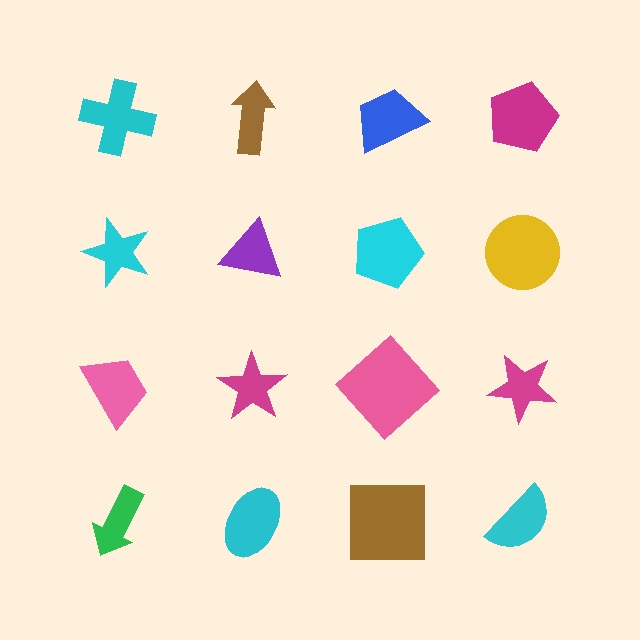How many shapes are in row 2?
4 shapes.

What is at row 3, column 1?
A pink trapezoid.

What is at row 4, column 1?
A green arrow.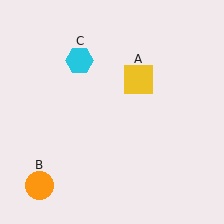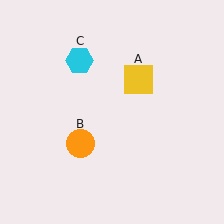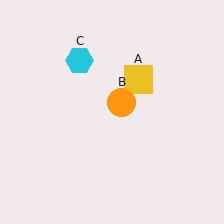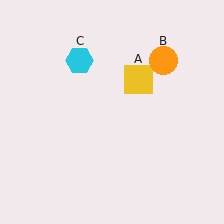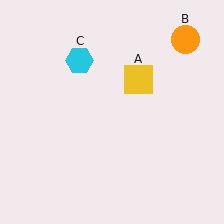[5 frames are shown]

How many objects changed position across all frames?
1 object changed position: orange circle (object B).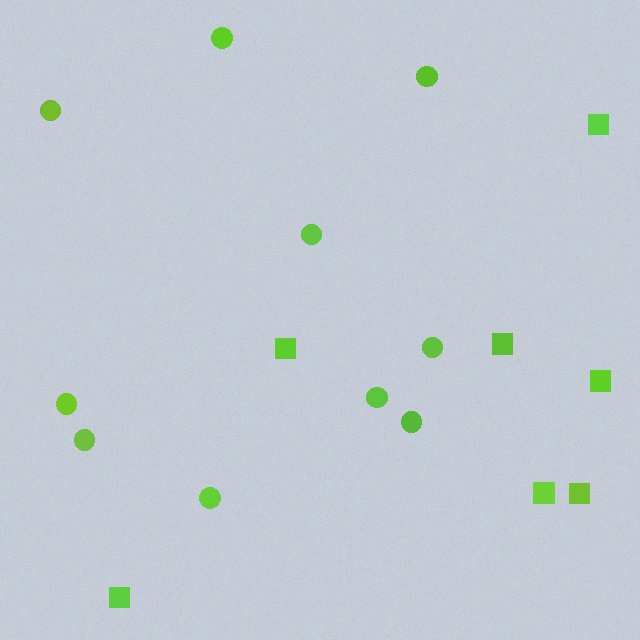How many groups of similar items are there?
There are 2 groups: one group of squares (7) and one group of circles (10).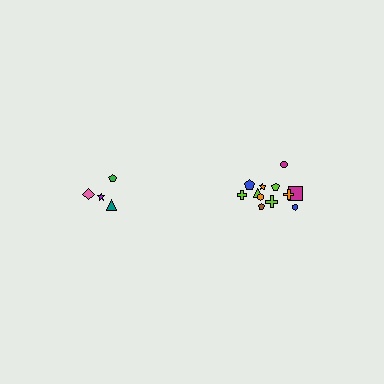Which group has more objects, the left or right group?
The right group.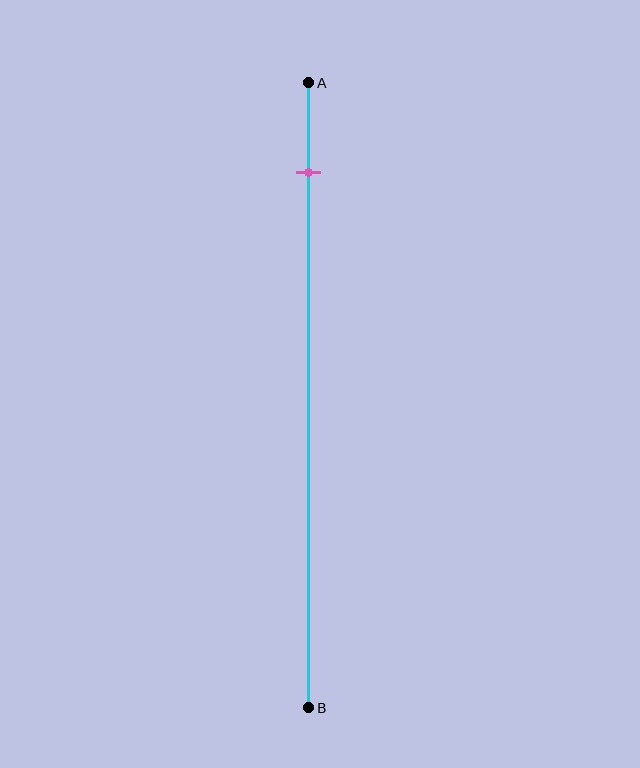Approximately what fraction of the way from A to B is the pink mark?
The pink mark is approximately 15% of the way from A to B.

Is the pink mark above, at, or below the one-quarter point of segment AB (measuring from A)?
The pink mark is above the one-quarter point of segment AB.